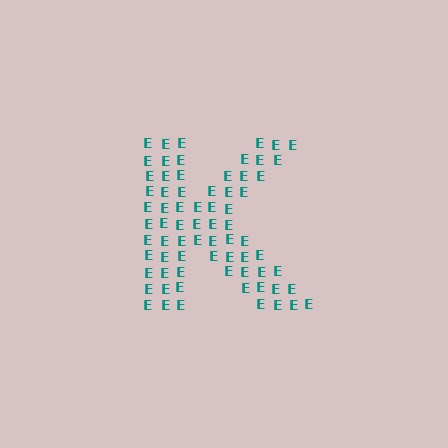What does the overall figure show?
The overall figure shows the letter K.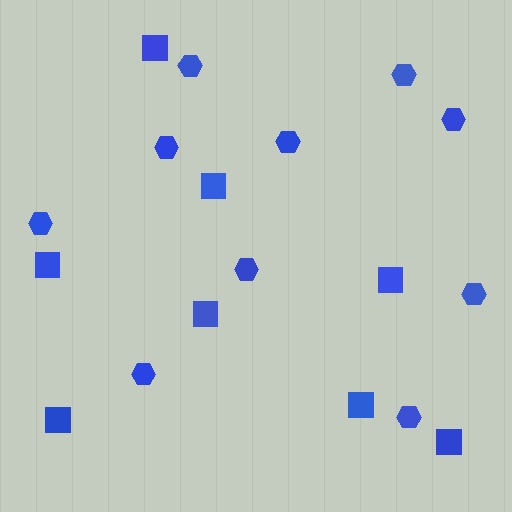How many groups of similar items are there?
There are 2 groups: one group of hexagons (10) and one group of squares (8).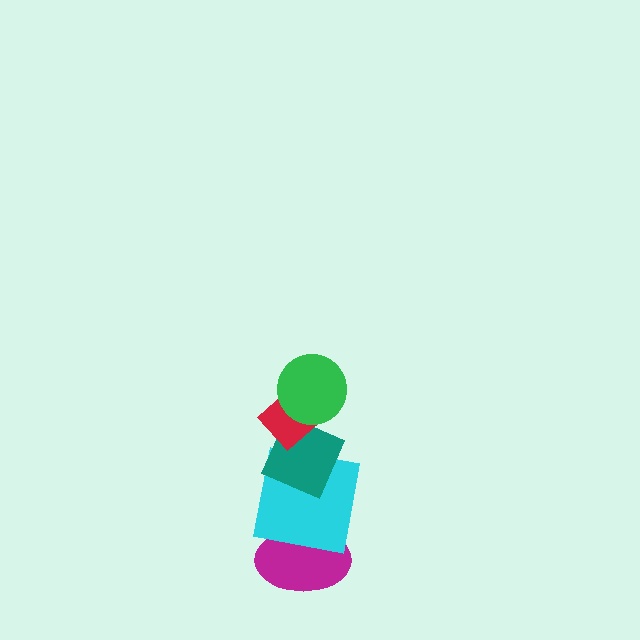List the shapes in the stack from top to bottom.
From top to bottom: the green circle, the red rectangle, the teal diamond, the cyan square, the magenta ellipse.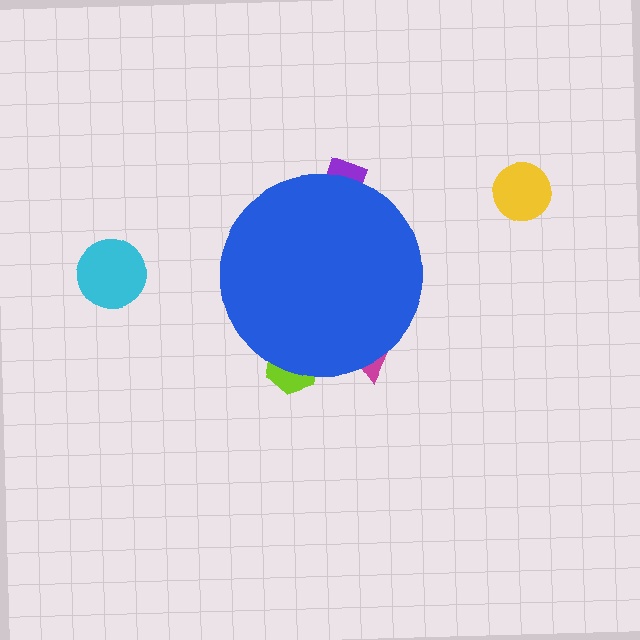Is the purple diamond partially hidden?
Yes, the purple diamond is partially hidden behind the blue circle.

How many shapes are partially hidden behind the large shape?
3 shapes are partially hidden.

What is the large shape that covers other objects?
A blue circle.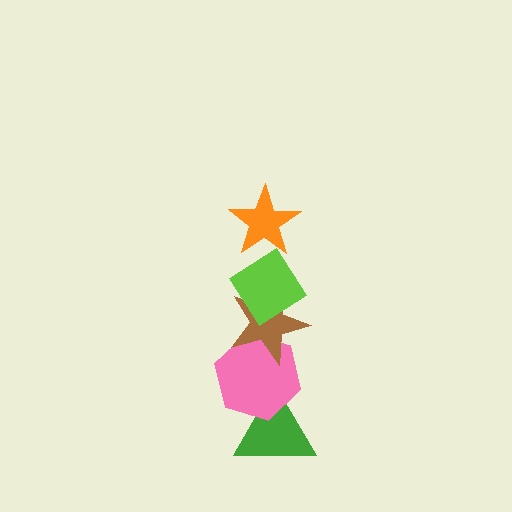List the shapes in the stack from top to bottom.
From top to bottom: the orange star, the lime diamond, the brown star, the pink hexagon, the green triangle.